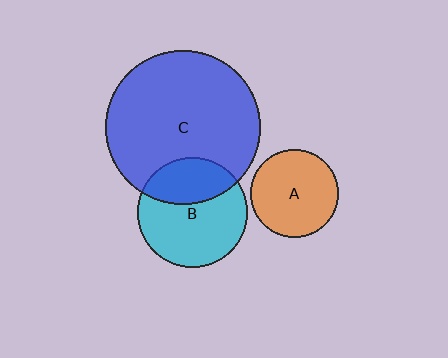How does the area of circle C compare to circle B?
Approximately 2.0 times.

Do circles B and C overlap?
Yes.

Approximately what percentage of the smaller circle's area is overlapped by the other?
Approximately 35%.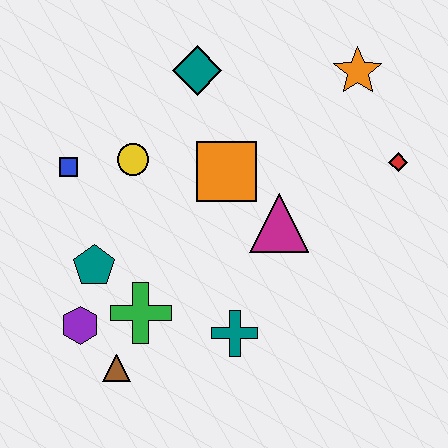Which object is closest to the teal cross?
The green cross is closest to the teal cross.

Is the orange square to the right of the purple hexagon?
Yes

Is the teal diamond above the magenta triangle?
Yes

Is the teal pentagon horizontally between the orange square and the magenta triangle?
No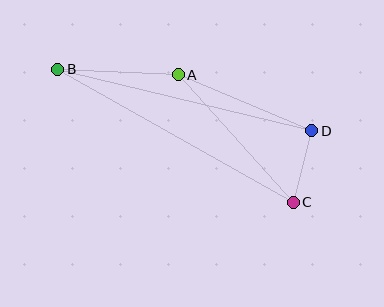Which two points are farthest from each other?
Points B and C are farthest from each other.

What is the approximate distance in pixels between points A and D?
The distance between A and D is approximately 145 pixels.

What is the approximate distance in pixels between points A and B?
The distance between A and B is approximately 121 pixels.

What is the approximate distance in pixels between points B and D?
The distance between B and D is approximately 262 pixels.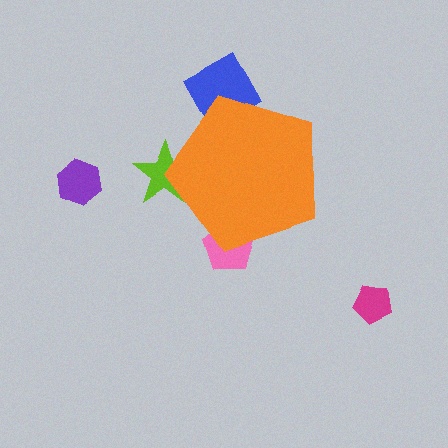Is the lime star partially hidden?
Yes, the lime star is partially hidden behind the orange pentagon.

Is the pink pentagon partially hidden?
Yes, the pink pentagon is partially hidden behind the orange pentagon.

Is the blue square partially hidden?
Yes, the blue square is partially hidden behind the orange pentagon.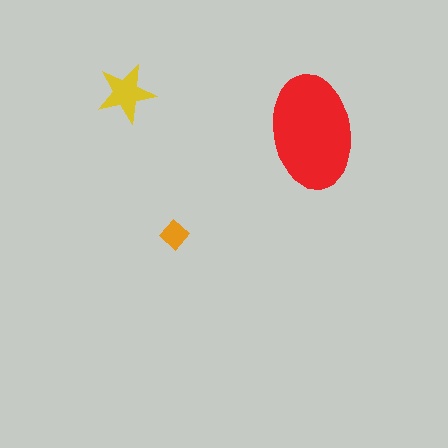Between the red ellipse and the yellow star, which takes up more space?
The red ellipse.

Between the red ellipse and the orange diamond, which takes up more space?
The red ellipse.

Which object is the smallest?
The orange diamond.